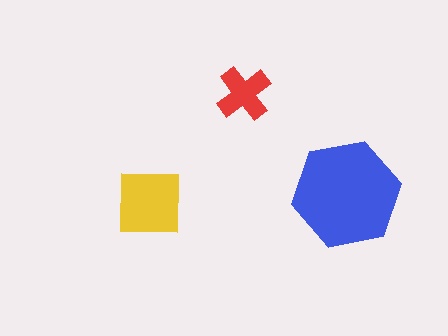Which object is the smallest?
The red cross.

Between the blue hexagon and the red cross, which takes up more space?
The blue hexagon.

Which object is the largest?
The blue hexagon.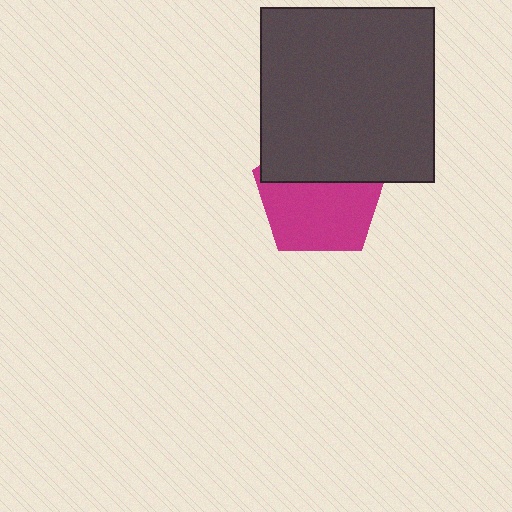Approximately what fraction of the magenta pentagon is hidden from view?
Roughly 41% of the magenta pentagon is hidden behind the dark gray square.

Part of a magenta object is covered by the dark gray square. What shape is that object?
It is a pentagon.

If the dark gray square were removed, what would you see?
You would see the complete magenta pentagon.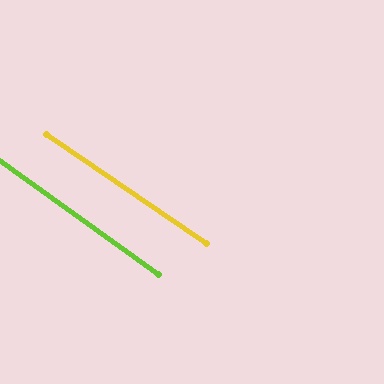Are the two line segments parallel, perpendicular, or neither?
Parallel — their directions differ by only 1.1°.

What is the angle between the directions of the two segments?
Approximately 1 degree.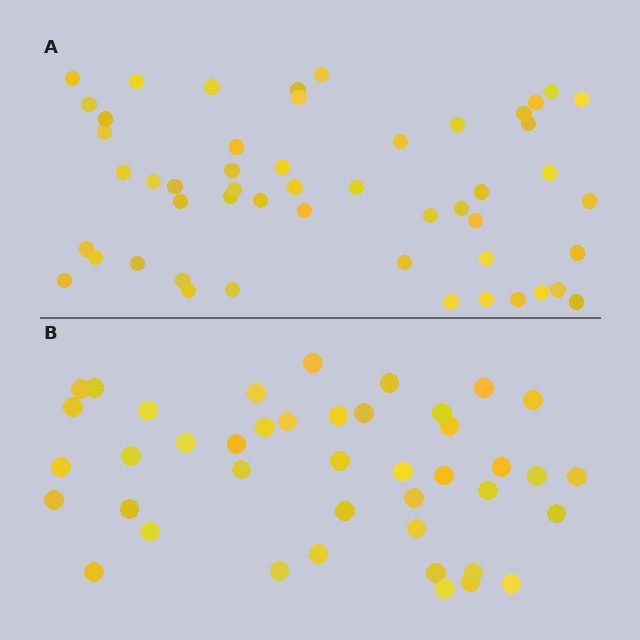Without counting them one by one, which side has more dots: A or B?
Region A (the top region) has more dots.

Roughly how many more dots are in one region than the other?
Region A has roughly 8 or so more dots than region B.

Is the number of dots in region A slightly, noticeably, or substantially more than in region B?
Region A has only slightly more — the two regions are fairly close. The ratio is roughly 1.2 to 1.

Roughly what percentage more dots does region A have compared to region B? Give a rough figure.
About 20% more.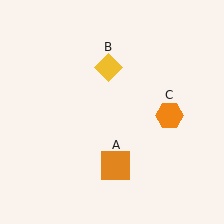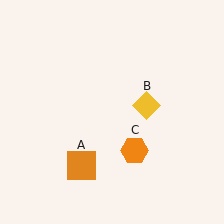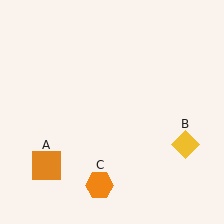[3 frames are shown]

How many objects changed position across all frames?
3 objects changed position: orange square (object A), yellow diamond (object B), orange hexagon (object C).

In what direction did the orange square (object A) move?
The orange square (object A) moved left.